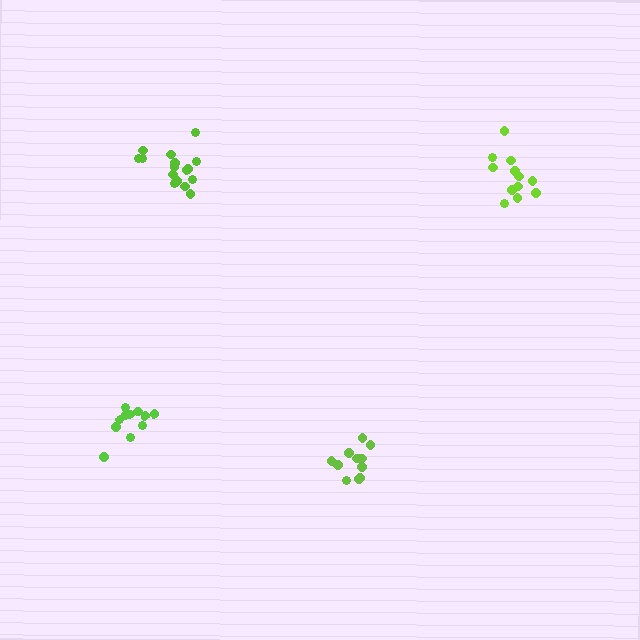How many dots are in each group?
Group 1: 11 dots, Group 2: 12 dots, Group 3: 16 dots, Group 4: 12 dots (51 total).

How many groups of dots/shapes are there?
There are 4 groups.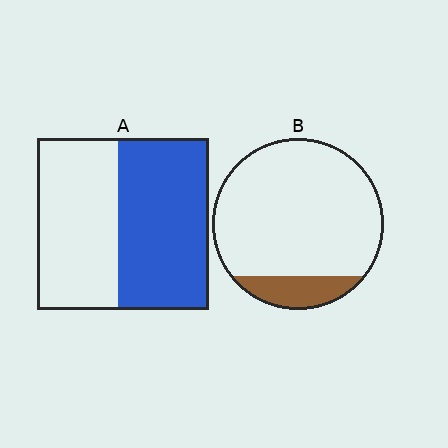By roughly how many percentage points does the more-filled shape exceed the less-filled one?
By roughly 40 percentage points (A over B).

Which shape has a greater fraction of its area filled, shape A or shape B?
Shape A.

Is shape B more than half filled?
No.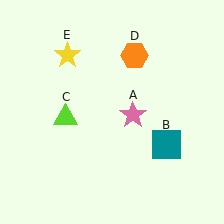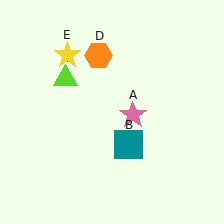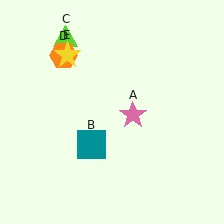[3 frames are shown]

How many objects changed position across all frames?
3 objects changed position: teal square (object B), lime triangle (object C), orange hexagon (object D).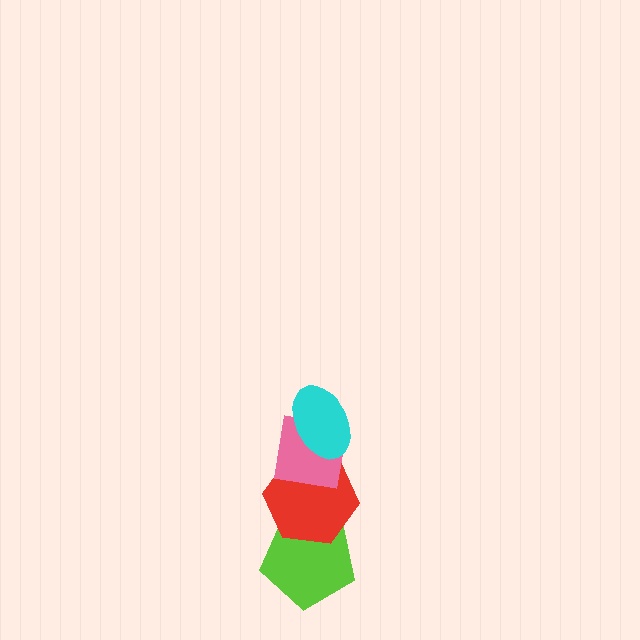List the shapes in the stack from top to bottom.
From top to bottom: the cyan ellipse, the pink square, the red hexagon, the lime pentagon.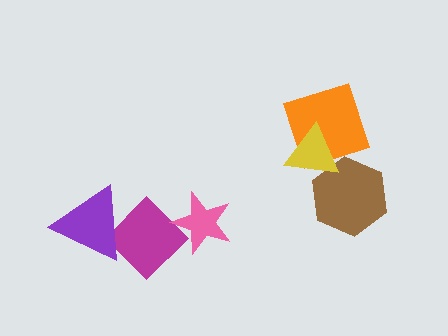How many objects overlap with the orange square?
1 object overlaps with the orange square.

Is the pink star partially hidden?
No, no other shape covers it.